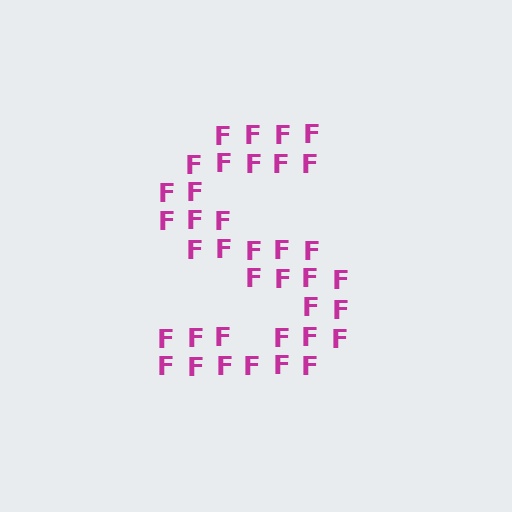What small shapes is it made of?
It is made of small letter F's.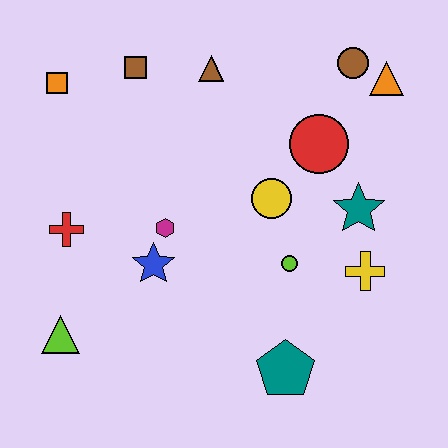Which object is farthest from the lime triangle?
The orange triangle is farthest from the lime triangle.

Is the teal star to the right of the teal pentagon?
Yes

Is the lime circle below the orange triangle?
Yes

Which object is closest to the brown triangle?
The brown square is closest to the brown triangle.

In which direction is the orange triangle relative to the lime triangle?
The orange triangle is to the right of the lime triangle.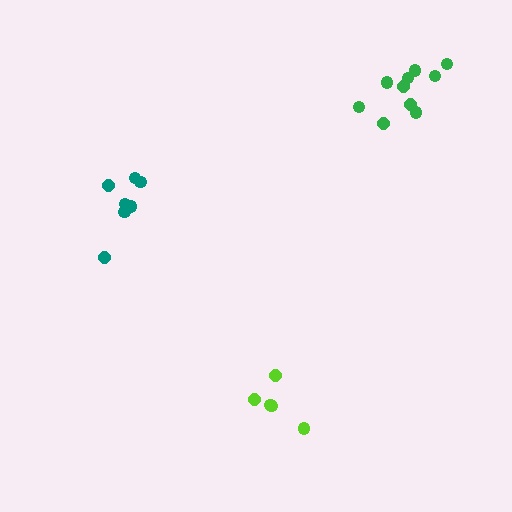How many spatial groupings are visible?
There are 3 spatial groupings.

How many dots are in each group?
Group 1: 7 dots, Group 2: 5 dots, Group 3: 10 dots (22 total).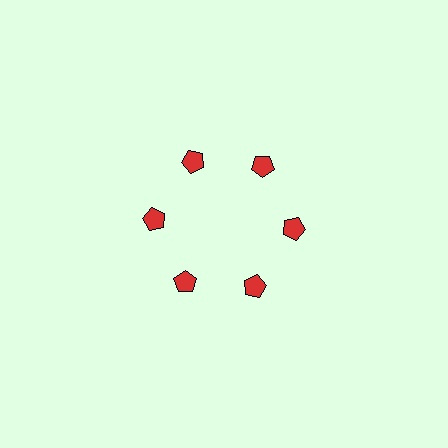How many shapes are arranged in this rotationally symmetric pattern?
There are 6 shapes, arranged in 6 groups of 1.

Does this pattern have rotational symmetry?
Yes, this pattern has 6-fold rotational symmetry. It looks the same after rotating 60 degrees around the center.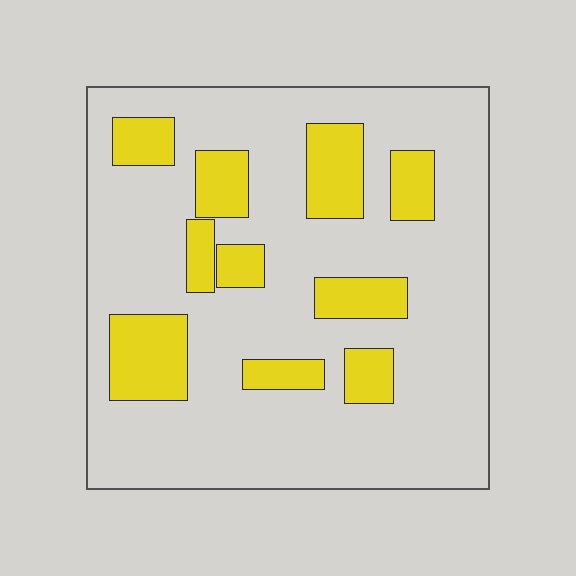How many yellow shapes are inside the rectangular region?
10.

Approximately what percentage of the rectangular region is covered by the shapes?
Approximately 20%.